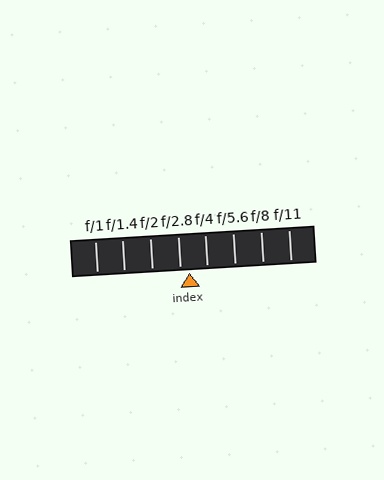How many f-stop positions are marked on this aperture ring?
There are 8 f-stop positions marked.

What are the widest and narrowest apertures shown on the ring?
The widest aperture shown is f/1 and the narrowest is f/11.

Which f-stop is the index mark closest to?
The index mark is closest to f/2.8.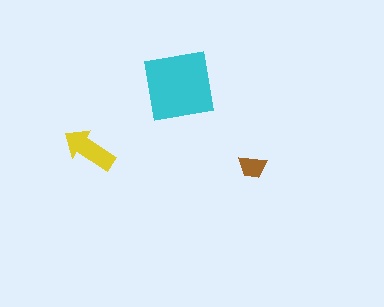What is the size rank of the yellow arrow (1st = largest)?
2nd.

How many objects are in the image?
There are 3 objects in the image.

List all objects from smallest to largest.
The brown trapezoid, the yellow arrow, the cyan square.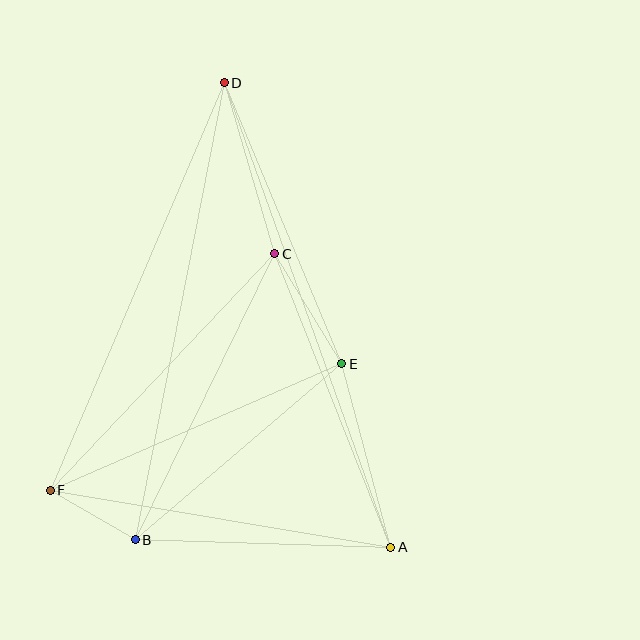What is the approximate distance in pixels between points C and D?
The distance between C and D is approximately 178 pixels.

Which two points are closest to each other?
Points B and F are closest to each other.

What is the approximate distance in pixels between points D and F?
The distance between D and F is approximately 443 pixels.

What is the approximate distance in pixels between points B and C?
The distance between B and C is approximately 318 pixels.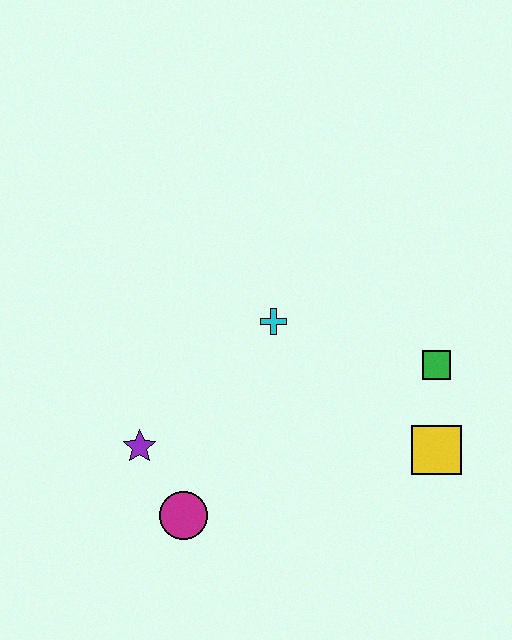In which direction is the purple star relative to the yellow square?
The purple star is to the left of the yellow square.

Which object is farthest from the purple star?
The green square is farthest from the purple star.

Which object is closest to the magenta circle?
The purple star is closest to the magenta circle.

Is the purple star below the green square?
Yes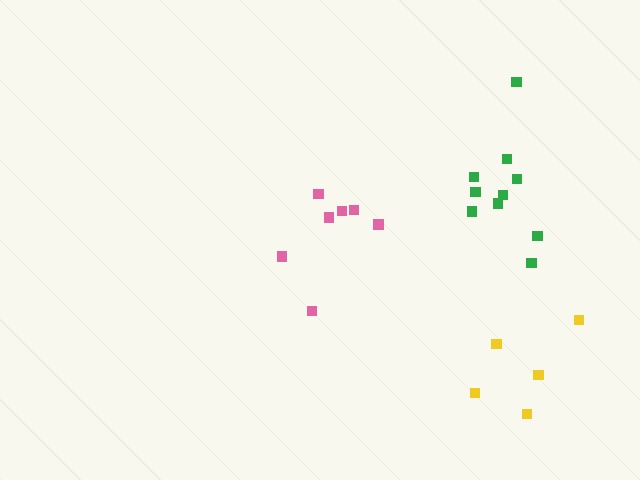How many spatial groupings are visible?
There are 3 spatial groupings.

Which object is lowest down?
The yellow cluster is bottommost.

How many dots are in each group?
Group 1: 5 dots, Group 2: 7 dots, Group 3: 10 dots (22 total).